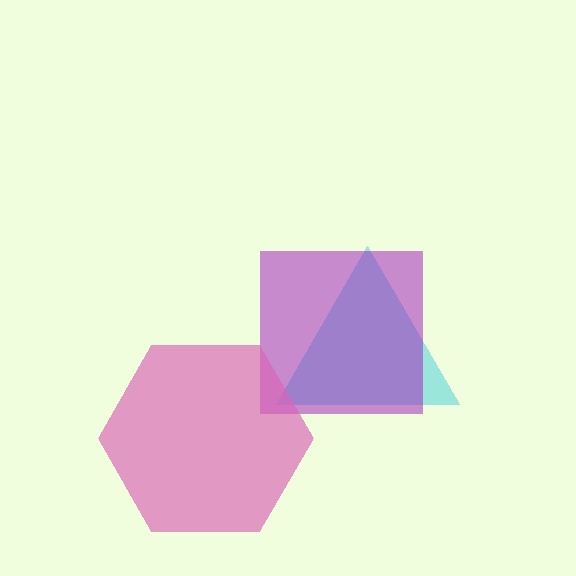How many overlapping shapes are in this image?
There are 3 overlapping shapes in the image.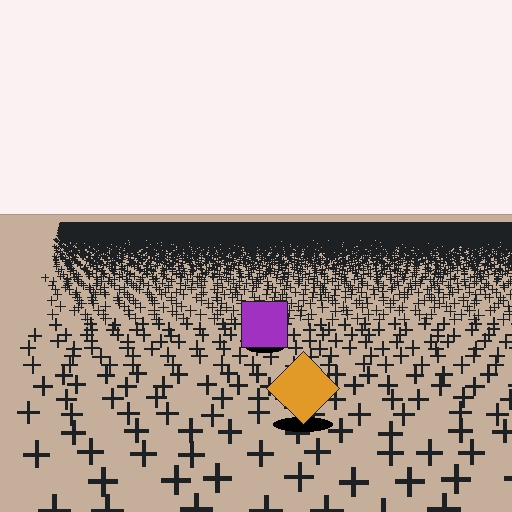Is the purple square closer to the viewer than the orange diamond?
No. The orange diamond is closer — you can tell from the texture gradient: the ground texture is coarser near it.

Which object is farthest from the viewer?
The purple square is farthest from the viewer. It appears smaller and the ground texture around it is denser.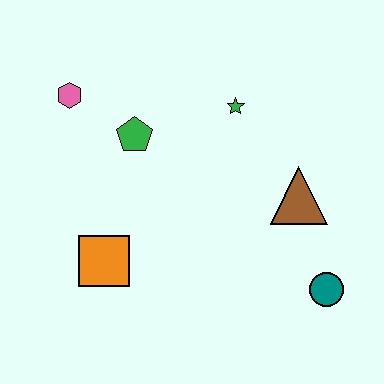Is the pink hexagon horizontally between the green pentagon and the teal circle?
No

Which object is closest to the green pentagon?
The pink hexagon is closest to the green pentagon.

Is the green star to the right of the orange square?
Yes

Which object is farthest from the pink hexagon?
The teal circle is farthest from the pink hexagon.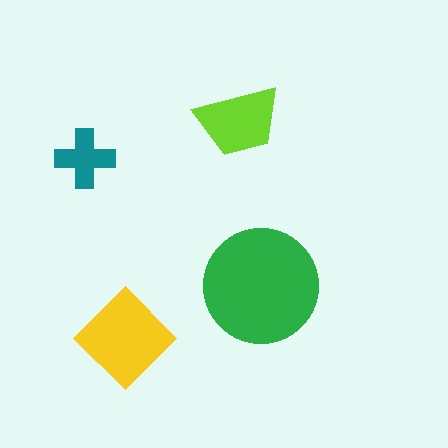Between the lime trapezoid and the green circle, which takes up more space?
The green circle.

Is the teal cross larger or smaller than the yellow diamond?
Smaller.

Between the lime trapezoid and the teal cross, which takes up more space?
The lime trapezoid.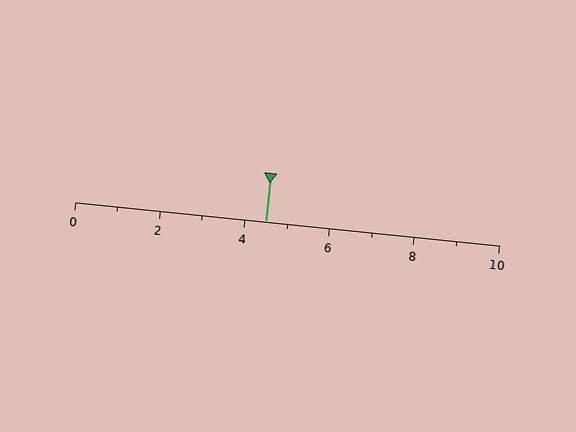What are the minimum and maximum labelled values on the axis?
The axis runs from 0 to 10.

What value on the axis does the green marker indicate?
The marker indicates approximately 4.5.